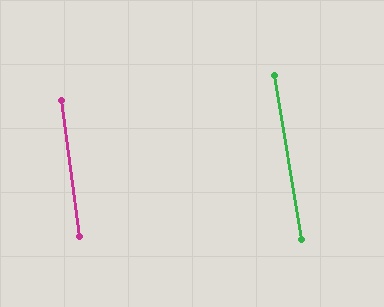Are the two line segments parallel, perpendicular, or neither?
Parallel — their directions differ by only 2.0°.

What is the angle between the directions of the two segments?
Approximately 2 degrees.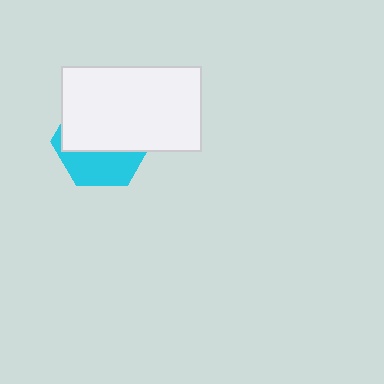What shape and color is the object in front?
The object in front is a white rectangle.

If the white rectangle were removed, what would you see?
You would see the complete cyan hexagon.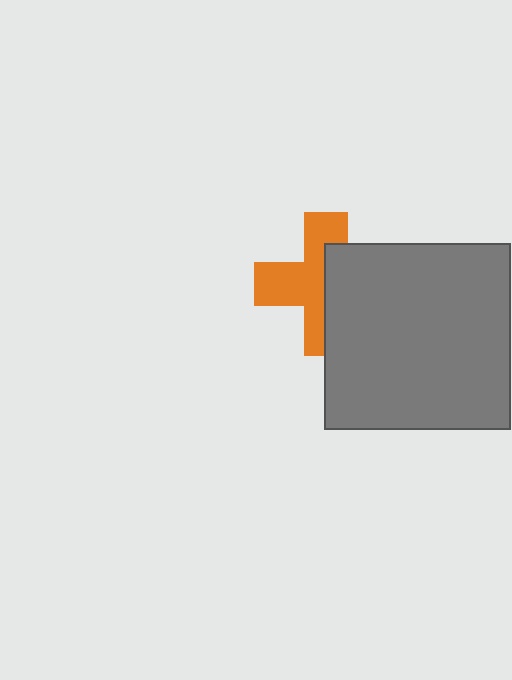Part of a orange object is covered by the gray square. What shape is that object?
It is a cross.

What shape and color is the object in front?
The object in front is a gray square.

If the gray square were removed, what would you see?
You would see the complete orange cross.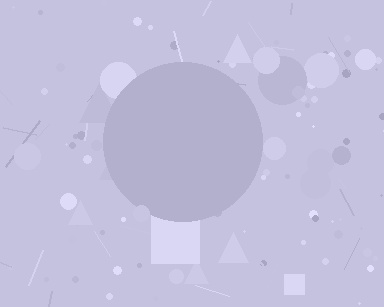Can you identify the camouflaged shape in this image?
The camouflaged shape is a circle.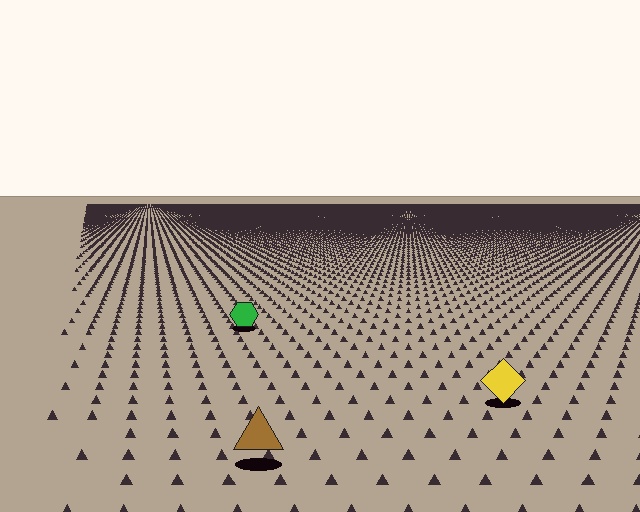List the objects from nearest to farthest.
From nearest to farthest: the brown triangle, the yellow diamond, the green hexagon.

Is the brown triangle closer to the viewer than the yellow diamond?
Yes. The brown triangle is closer — you can tell from the texture gradient: the ground texture is coarser near it.